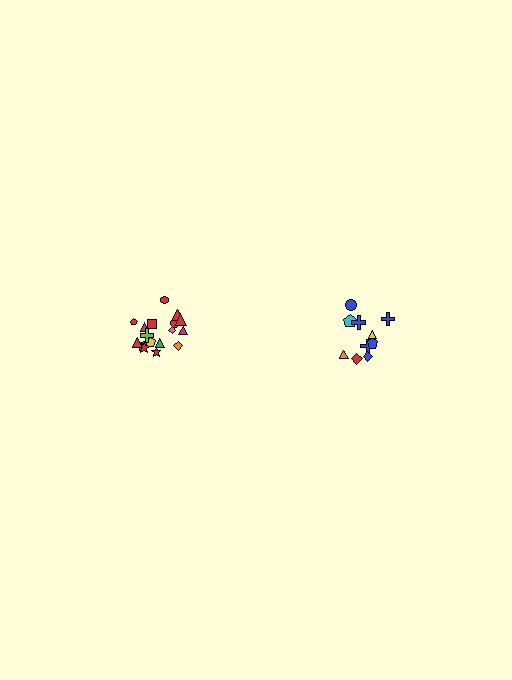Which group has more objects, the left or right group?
The left group.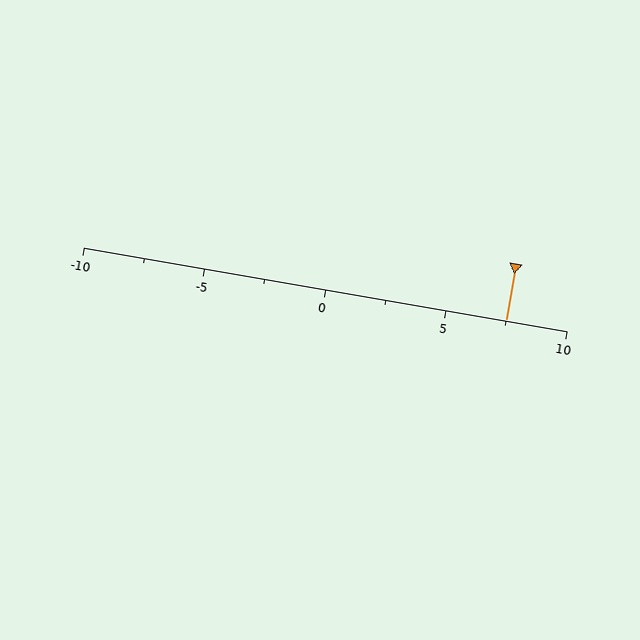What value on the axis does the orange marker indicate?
The marker indicates approximately 7.5.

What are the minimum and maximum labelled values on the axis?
The axis runs from -10 to 10.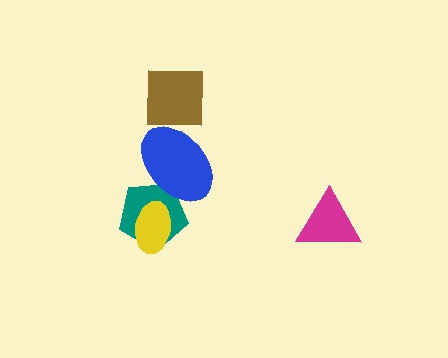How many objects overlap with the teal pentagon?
2 objects overlap with the teal pentagon.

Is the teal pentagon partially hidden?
Yes, it is partially covered by another shape.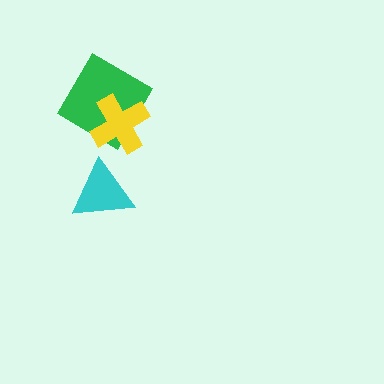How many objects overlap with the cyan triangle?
0 objects overlap with the cyan triangle.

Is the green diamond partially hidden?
Yes, it is partially covered by another shape.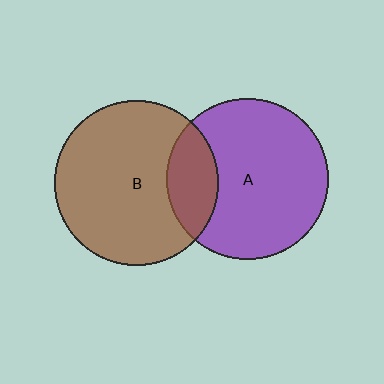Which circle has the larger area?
Circle B (brown).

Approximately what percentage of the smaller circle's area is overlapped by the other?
Approximately 20%.